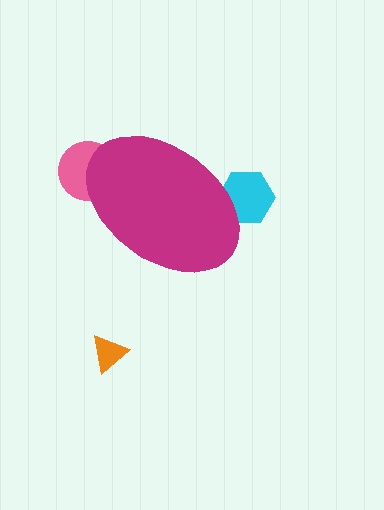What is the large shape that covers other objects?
A magenta ellipse.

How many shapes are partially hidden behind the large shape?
2 shapes are partially hidden.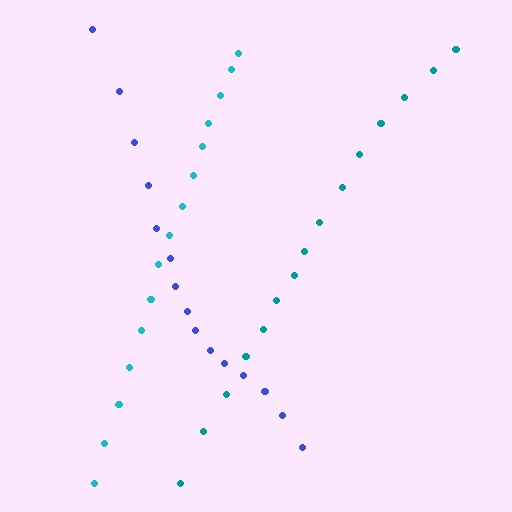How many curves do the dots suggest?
There are 3 distinct paths.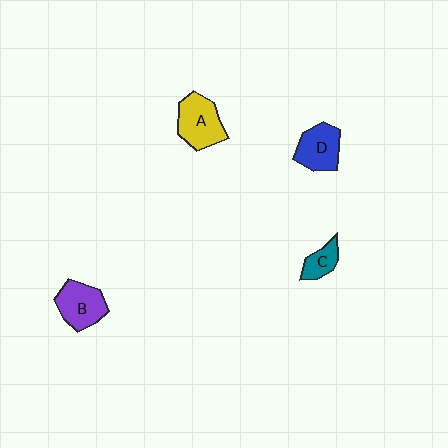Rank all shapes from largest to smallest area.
From largest to smallest: A (yellow), B (purple), D (blue), C (teal).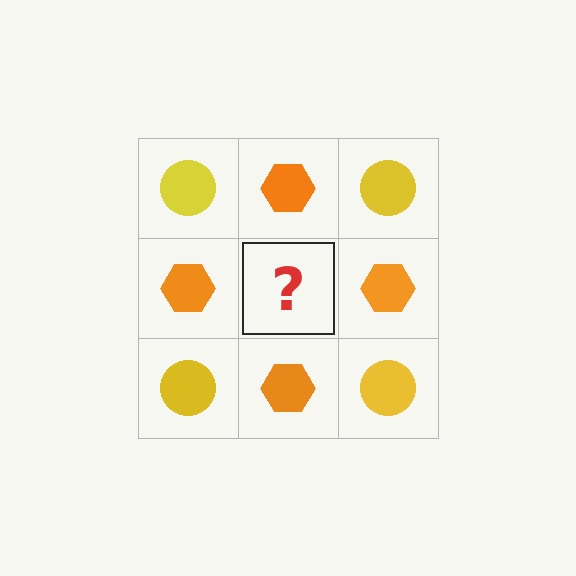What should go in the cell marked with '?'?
The missing cell should contain a yellow circle.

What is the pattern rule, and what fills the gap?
The rule is that it alternates yellow circle and orange hexagon in a checkerboard pattern. The gap should be filled with a yellow circle.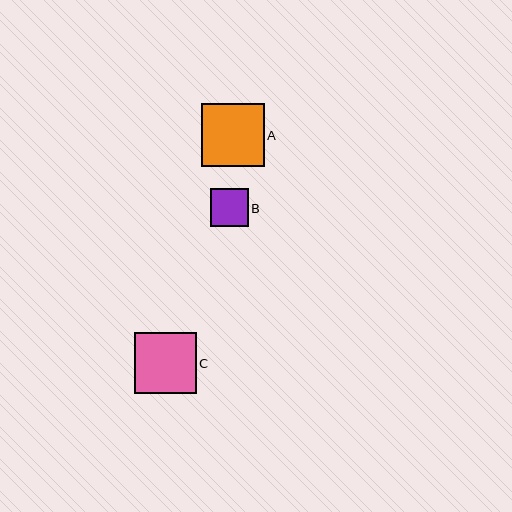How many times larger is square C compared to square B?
Square C is approximately 1.6 times the size of square B.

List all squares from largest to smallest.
From largest to smallest: A, C, B.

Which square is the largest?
Square A is the largest with a size of approximately 63 pixels.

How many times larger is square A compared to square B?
Square A is approximately 1.6 times the size of square B.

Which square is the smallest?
Square B is the smallest with a size of approximately 38 pixels.